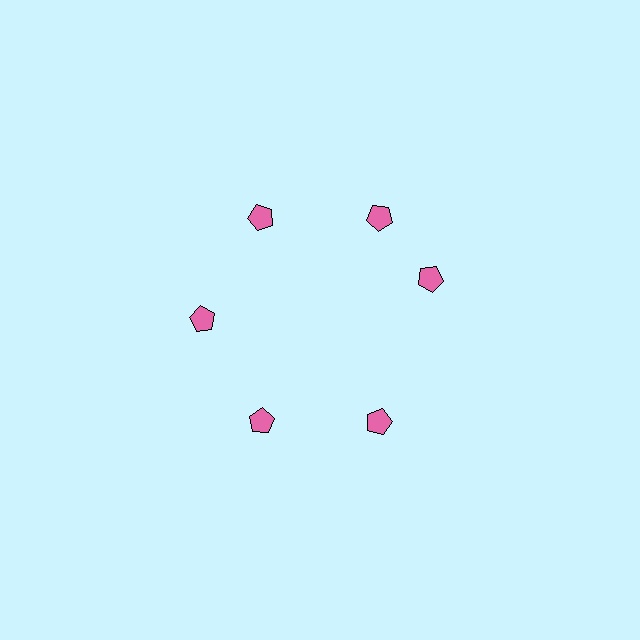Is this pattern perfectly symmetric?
No. The 6 pink pentagons are arranged in a ring, but one element near the 3 o'clock position is rotated out of alignment along the ring, breaking the 6-fold rotational symmetry.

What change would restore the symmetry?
The symmetry would be restored by rotating it back into even spacing with its neighbors so that all 6 pentagons sit at equal angles and equal distance from the center.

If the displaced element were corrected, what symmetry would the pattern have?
It would have 6-fold rotational symmetry — the pattern would map onto itself every 60 degrees.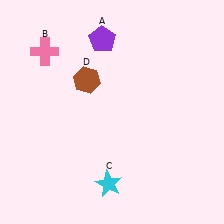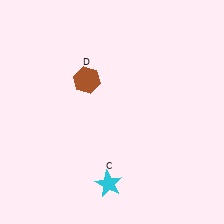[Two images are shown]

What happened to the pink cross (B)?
The pink cross (B) was removed in Image 2. It was in the top-left area of Image 1.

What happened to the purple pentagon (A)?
The purple pentagon (A) was removed in Image 2. It was in the top-left area of Image 1.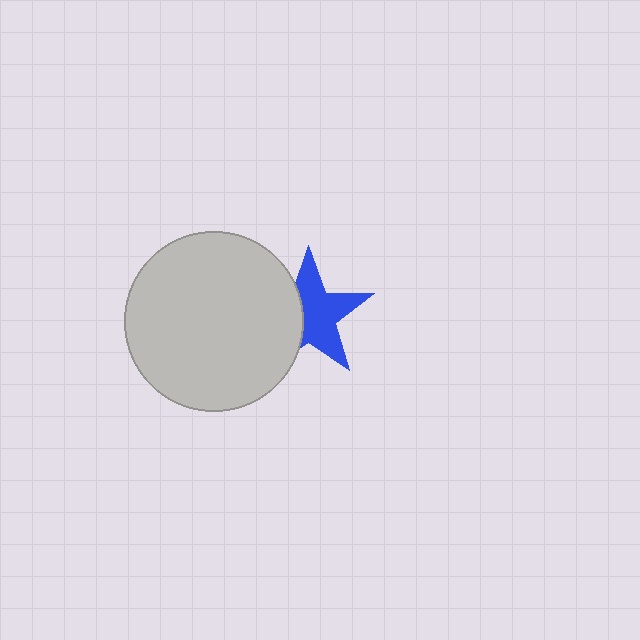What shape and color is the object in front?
The object in front is a light gray circle.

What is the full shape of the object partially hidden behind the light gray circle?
The partially hidden object is a blue star.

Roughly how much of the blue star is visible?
About half of it is visible (roughly 63%).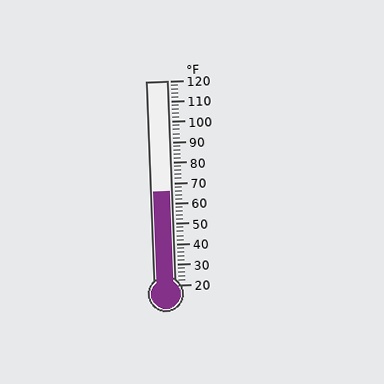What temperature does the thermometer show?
The thermometer shows approximately 66°F.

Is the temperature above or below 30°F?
The temperature is above 30°F.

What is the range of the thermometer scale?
The thermometer scale ranges from 20°F to 120°F.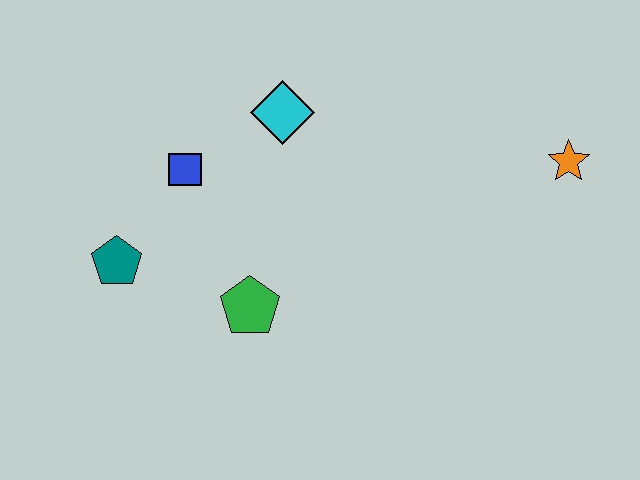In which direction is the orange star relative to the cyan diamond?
The orange star is to the right of the cyan diamond.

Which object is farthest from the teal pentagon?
The orange star is farthest from the teal pentagon.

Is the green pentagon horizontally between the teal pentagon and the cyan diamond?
Yes